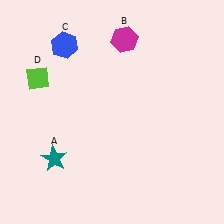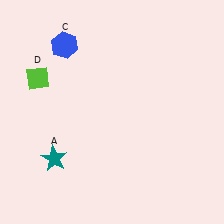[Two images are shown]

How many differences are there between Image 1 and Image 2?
There is 1 difference between the two images.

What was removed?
The magenta hexagon (B) was removed in Image 2.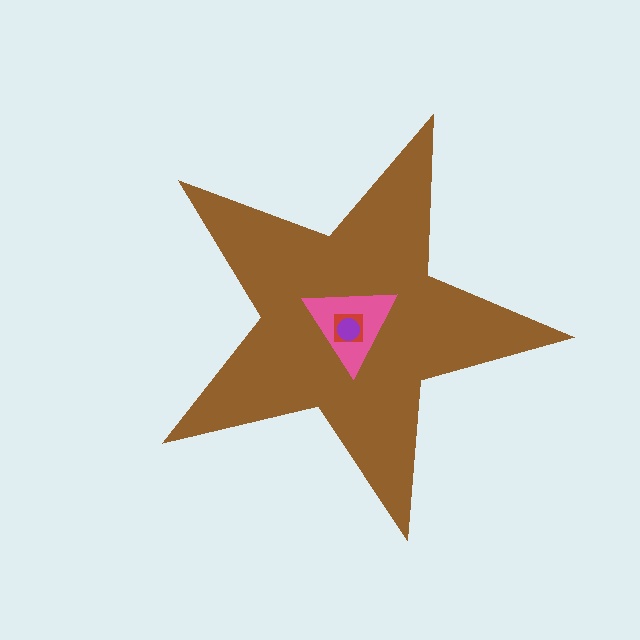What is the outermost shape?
The brown star.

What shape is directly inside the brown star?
The pink triangle.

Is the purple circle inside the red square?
Yes.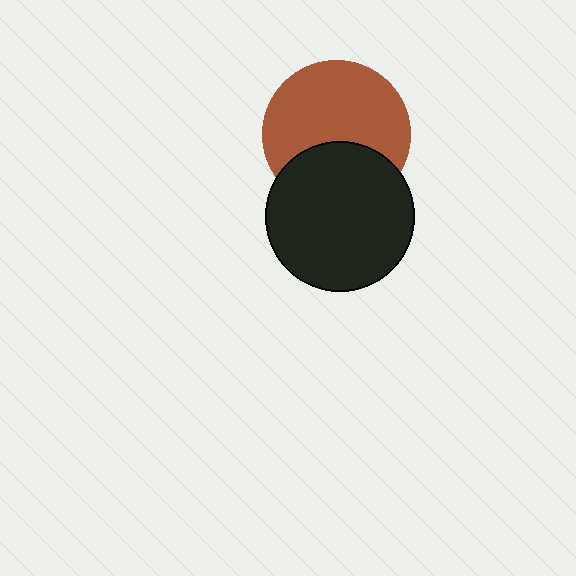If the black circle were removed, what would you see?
You would see the complete brown circle.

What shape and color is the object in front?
The object in front is a black circle.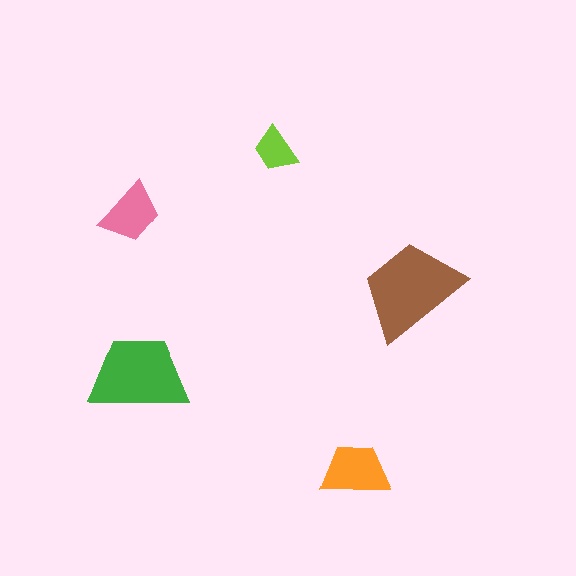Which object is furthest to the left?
The pink trapezoid is leftmost.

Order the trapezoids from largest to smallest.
the brown one, the green one, the orange one, the pink one, the lime one.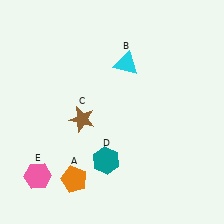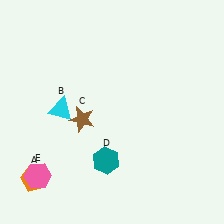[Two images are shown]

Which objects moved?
The objects that moved are: the orange pentagon (A), the cyan triangle (B).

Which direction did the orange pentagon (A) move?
The orange pentagon (A) moved left.